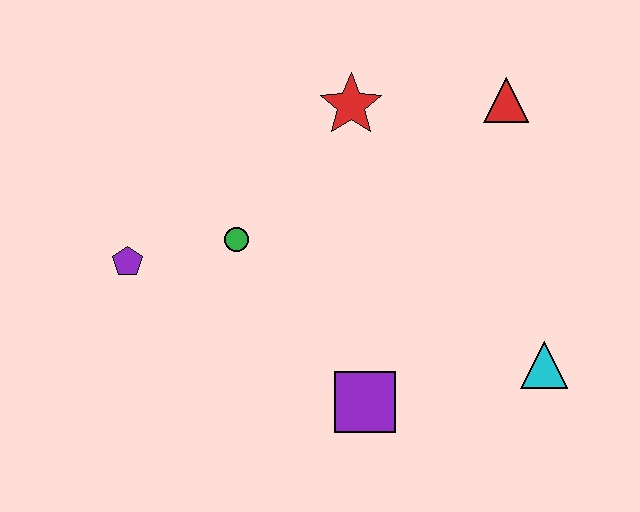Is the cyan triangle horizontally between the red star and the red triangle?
No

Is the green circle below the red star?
Yes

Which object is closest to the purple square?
The cyan triangle is closest to the purple square.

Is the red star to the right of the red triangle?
No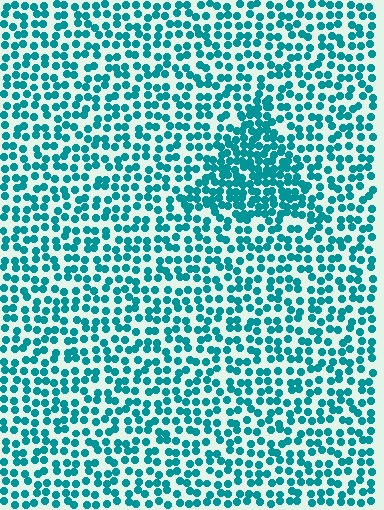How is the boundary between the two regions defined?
The boundary is defined by a change in element density (approximately 1.8x ratio). All elements are the same color, size, and shape.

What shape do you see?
I see a triangle.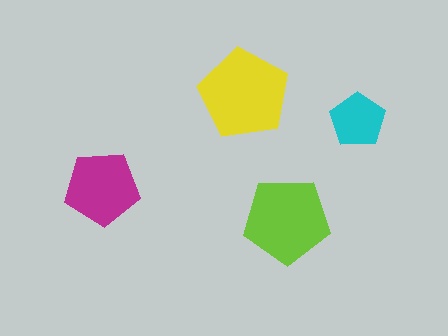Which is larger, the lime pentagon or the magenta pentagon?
The lime one.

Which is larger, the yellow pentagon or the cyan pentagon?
The yellow one.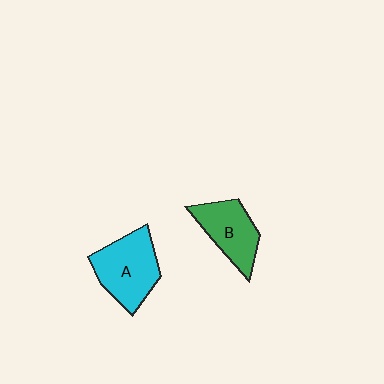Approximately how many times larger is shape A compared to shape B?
Approximately 1.2 times.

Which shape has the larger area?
Shape A (cyan).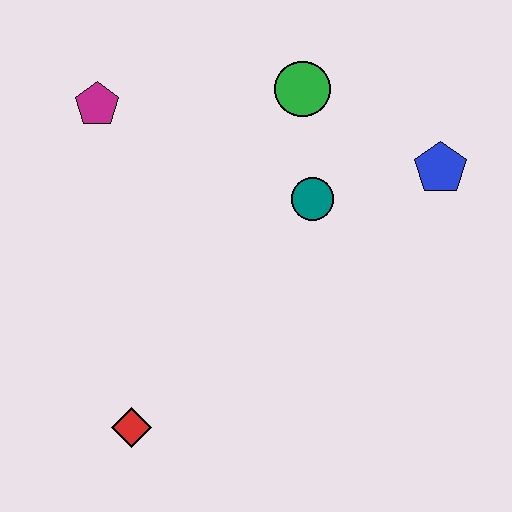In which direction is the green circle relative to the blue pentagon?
The green circle is to the left of the blue pentagon.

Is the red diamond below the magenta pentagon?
Yes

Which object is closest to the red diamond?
The teal circle is closest to the red diamond.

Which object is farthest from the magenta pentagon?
The blue pentagon is farthest from the magenta pentagon.